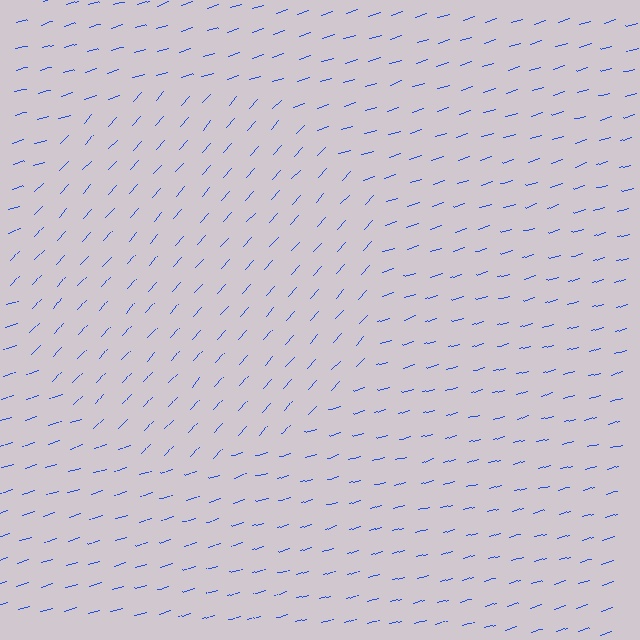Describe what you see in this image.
The image is filled with small blue line segments. A circle region in the image has lines oriented differently from the surrounding lines, creating a visible texture boundary.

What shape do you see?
I see a circle.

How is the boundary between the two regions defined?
The boundary is defined purely by a change in line orientation (approximately 30 degrees difference). All lines are the same color and thickness.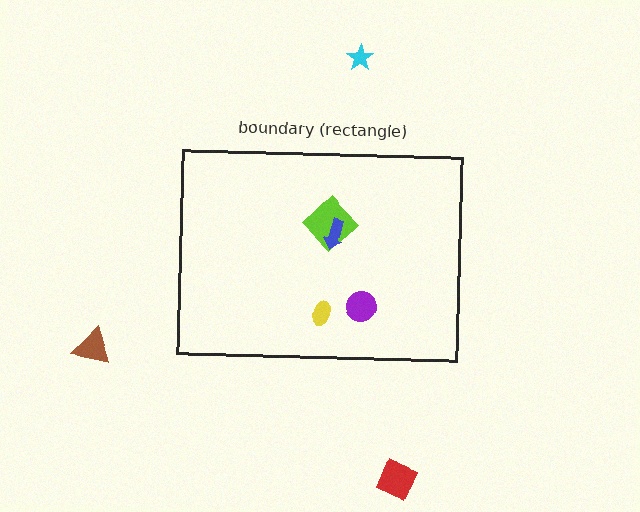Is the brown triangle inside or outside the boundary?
Outside.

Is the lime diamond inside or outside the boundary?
Inside.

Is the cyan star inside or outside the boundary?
Outside.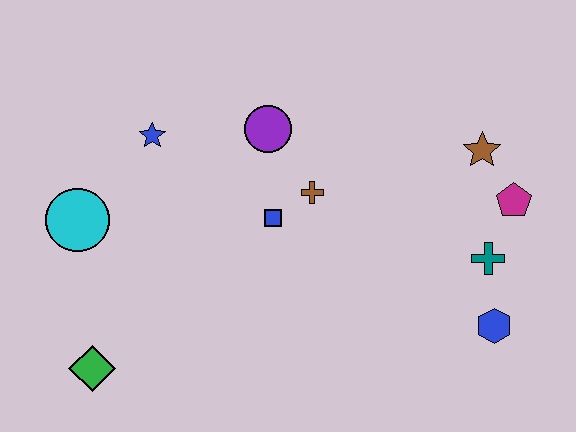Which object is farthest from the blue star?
The blue hexagon is farthest from the blue star.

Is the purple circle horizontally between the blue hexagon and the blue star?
Yes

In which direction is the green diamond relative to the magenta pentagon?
The green diamond is to the left of the magenta pentagon.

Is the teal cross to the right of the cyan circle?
Yes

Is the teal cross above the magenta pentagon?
No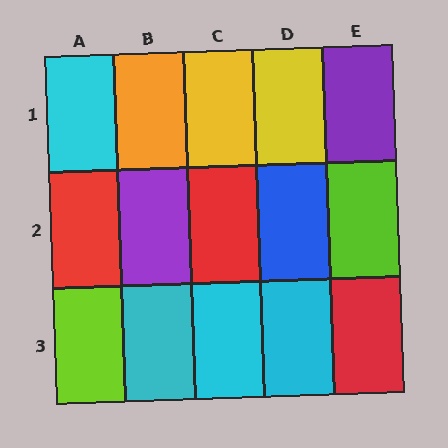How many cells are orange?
1 cell is orange.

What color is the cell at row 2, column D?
Blue.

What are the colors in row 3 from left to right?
Lime, cyan, cyan, cyan, red.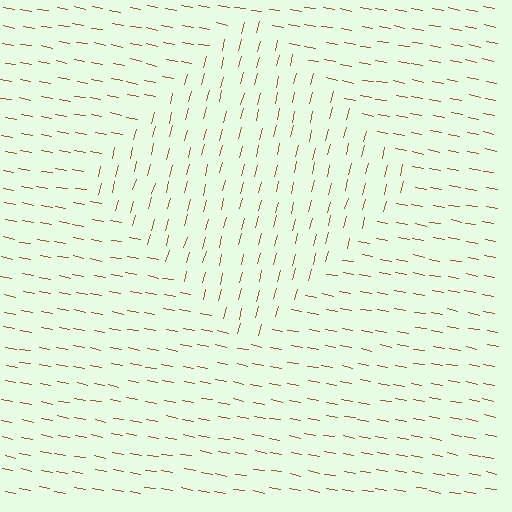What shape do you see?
I see a diamond.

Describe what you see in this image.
The image is filled with small brown line segments. A diamond region in the image has lines oriented differently from the surrounding lines, creating a visible texture boundary.